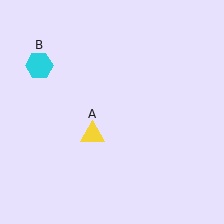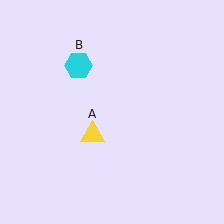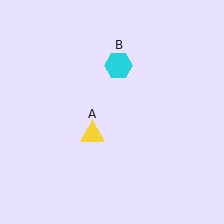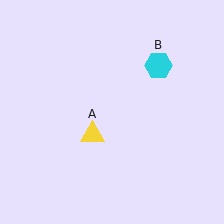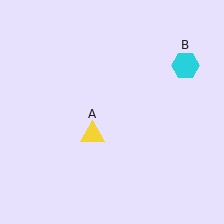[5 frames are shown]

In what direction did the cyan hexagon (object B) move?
The cyan hexagon (object B) moved right.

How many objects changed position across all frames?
1 object changed position: cyan hexagon (object B).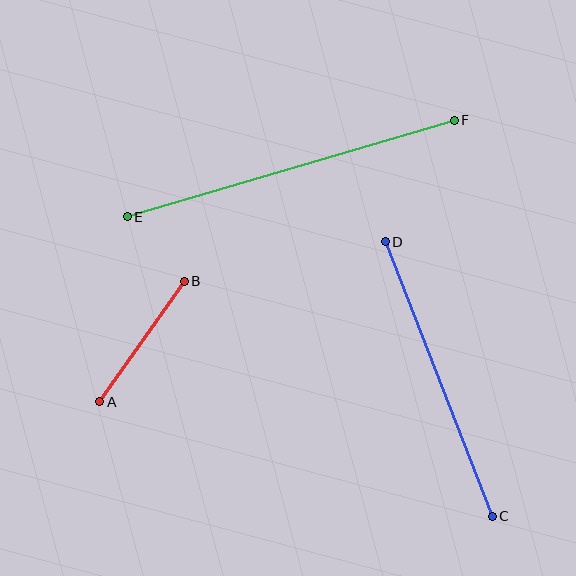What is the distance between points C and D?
The distance is approximately 295 pixels.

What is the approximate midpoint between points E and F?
The midpoint is at approximately (291, 169) pixels.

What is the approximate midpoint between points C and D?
The midpoint is at approximately (439, 379) pixels.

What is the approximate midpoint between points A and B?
The midpoint is at approximately (142, 341) pixels.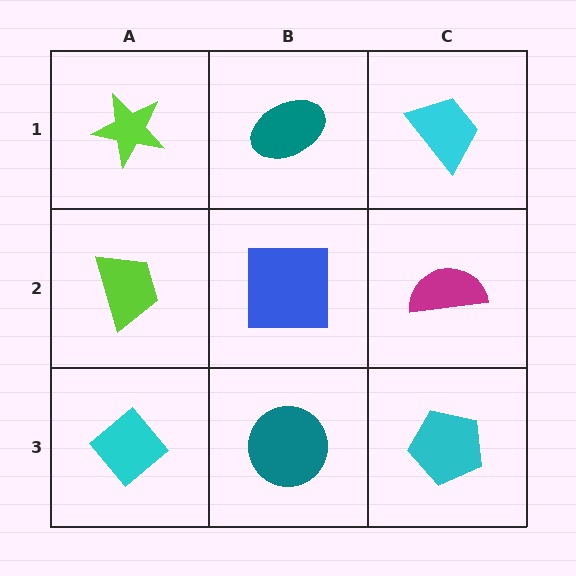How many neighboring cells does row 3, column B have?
3.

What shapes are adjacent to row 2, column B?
A teal ellipse (row 1, column B), a teal circle (row 3, column B), a lime trapezoid (row 2, column A), a magenta semicircle (row 2, column C).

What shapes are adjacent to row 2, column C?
A cyan trapezoid (row 1, column C), a cyan pentagon (row 3, column C), a blue square (row 2, column B).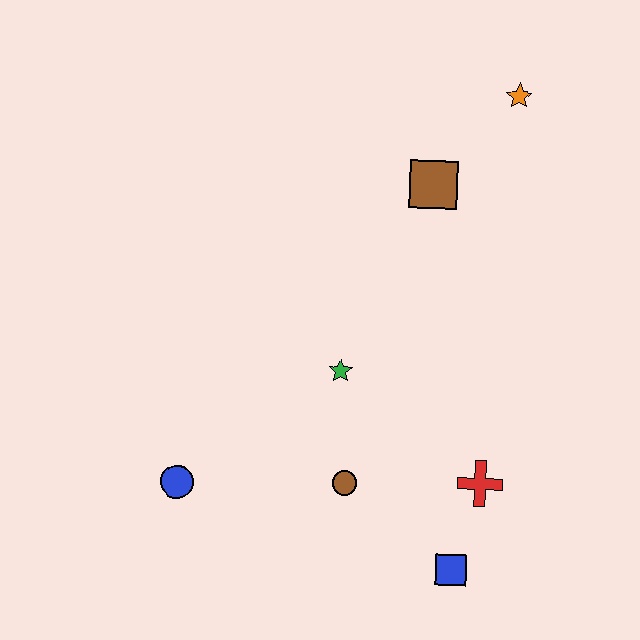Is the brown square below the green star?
No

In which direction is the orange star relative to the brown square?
The orange star is above the brown square.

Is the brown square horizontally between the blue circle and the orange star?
Yes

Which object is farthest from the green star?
The orange star is farthest from the green star.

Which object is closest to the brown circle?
The green star is closest to the brown circle.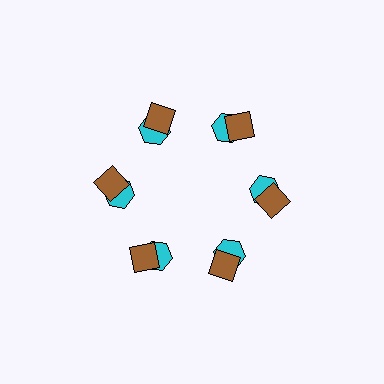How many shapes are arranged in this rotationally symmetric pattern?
There are 12 shapes, arranged in 6 groups of 2.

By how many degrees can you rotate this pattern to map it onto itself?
The pattern maps onto itself every 60 degrees of rotation.